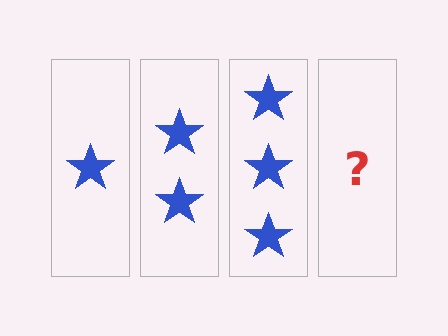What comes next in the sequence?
The next element should be 4 stars.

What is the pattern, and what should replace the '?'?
The pattern is that each step adds one more star. The '?' should be 4 stars.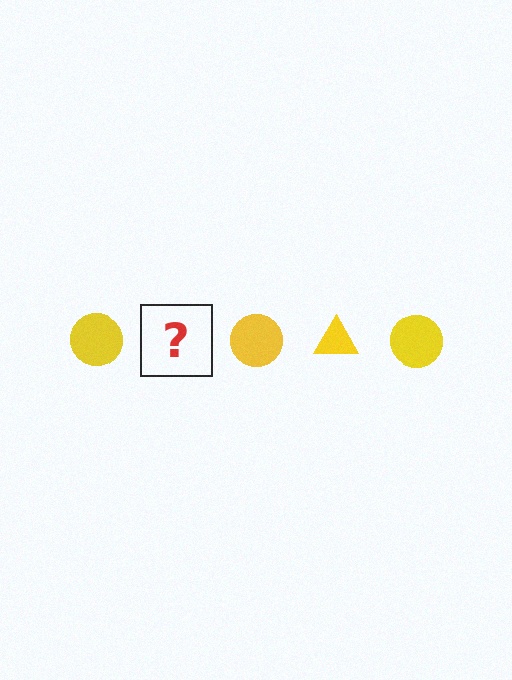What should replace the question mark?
The question mark should be replaced with a yellow triangle.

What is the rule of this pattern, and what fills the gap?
The rule is that the pattern cycles through circle, triangle shapes in yellow. The gap should be filled with a yellow triangle.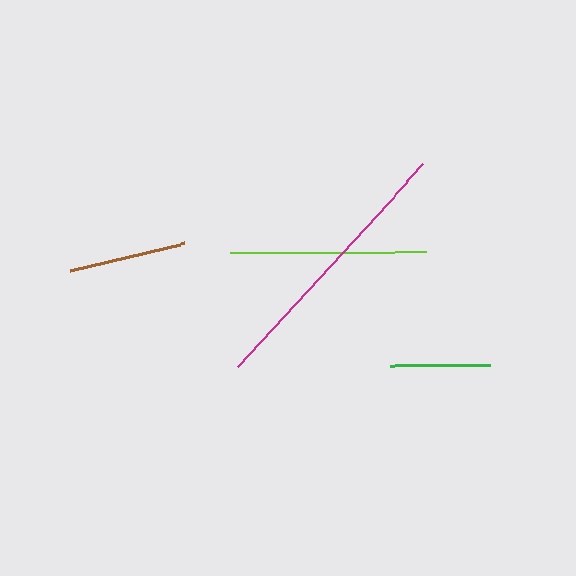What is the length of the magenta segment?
The magenta segment is approximately 274 pixels long.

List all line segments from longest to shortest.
From longest to shortest: magenta, lime, brown, green.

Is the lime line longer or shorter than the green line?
The lime line is longer than the green line.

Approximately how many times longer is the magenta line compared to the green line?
The magenta line is approximately 2.7 times the length of the green line.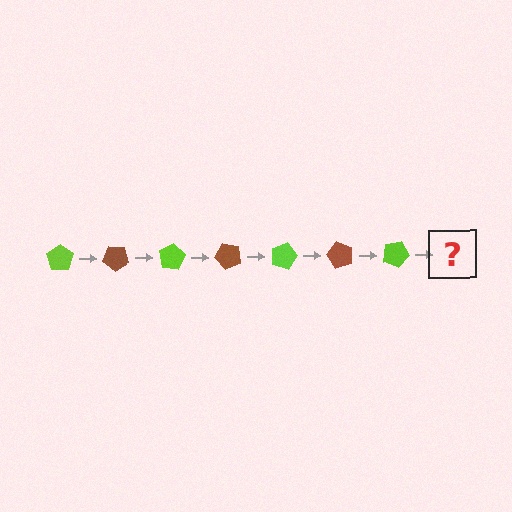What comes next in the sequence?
The next element should be a brown pentagon, rotated 280 degrees from the start.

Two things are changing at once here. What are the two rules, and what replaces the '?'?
The two rules are that it rotates 40 degrees each step and the color cycles through lime and brown. The '?' should be a brown pentagon, rotated 280 degrees from the start.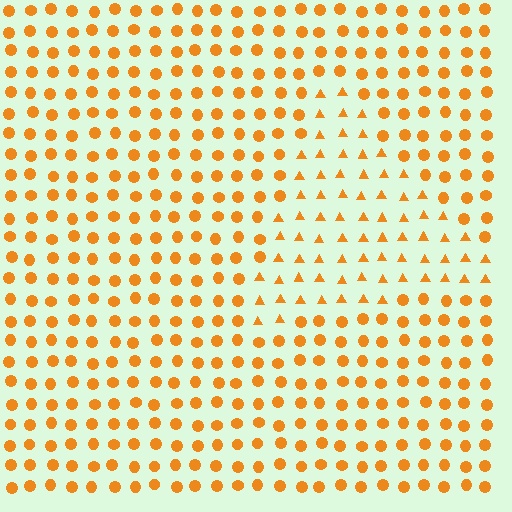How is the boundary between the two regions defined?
The boundary is defined by a change in element shape: triangles inside vs. circles outside. All elements share the same color and spacing.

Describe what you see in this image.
The image is filled with small orange elements arranged in a uniform grid. A triangle-shaped region contains triangles, while the surrounding area contains circles. The boundary is defined purely by the change in element shape.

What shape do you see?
I see a triangle.